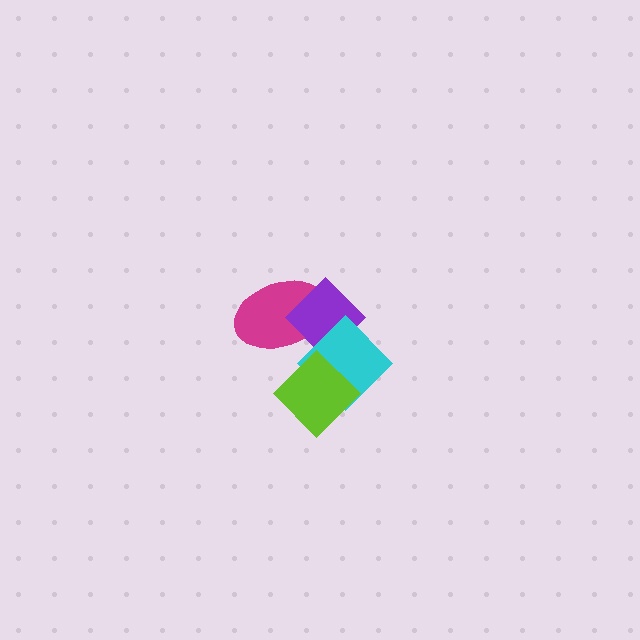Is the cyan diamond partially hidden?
Yes, it is partially covered by another shape.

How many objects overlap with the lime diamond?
1 object overlaps with the lime diamond.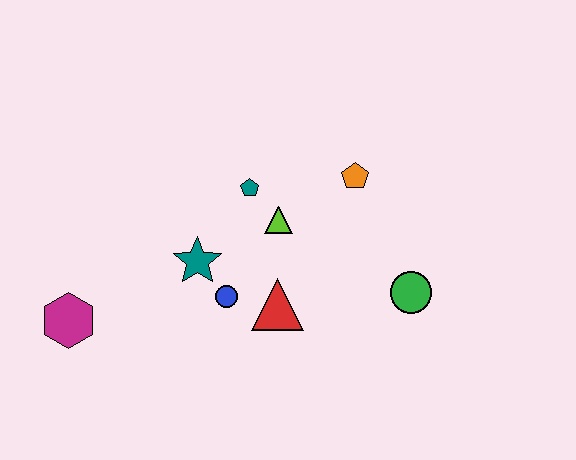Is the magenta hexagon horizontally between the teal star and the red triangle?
No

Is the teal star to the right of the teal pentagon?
No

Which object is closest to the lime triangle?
The teal pentagon is closest to the lime triangle.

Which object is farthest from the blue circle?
The green circle is farthest from the blue circle.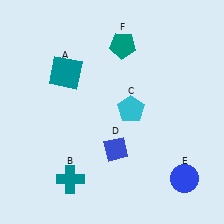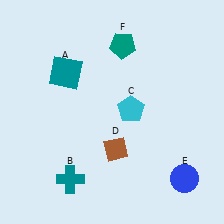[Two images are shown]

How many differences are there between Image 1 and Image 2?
There is 1 difference between the two images.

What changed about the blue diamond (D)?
In Image 1, D is blue. In Image 2, it changed to brown.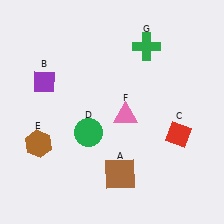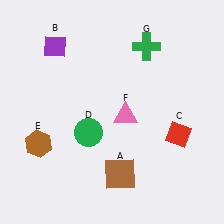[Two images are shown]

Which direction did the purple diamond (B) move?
The purple diamond (B) moved up.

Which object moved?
The purple diamond (B) moved up.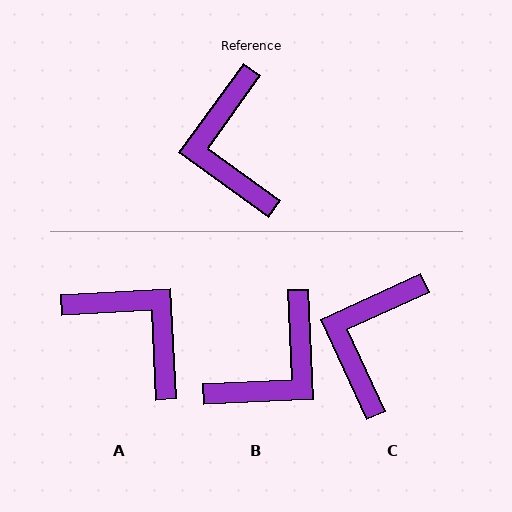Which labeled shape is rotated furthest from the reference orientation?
A, about 141 degrees away.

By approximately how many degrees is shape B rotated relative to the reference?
Approximately 129 degrees counter-clockwise.